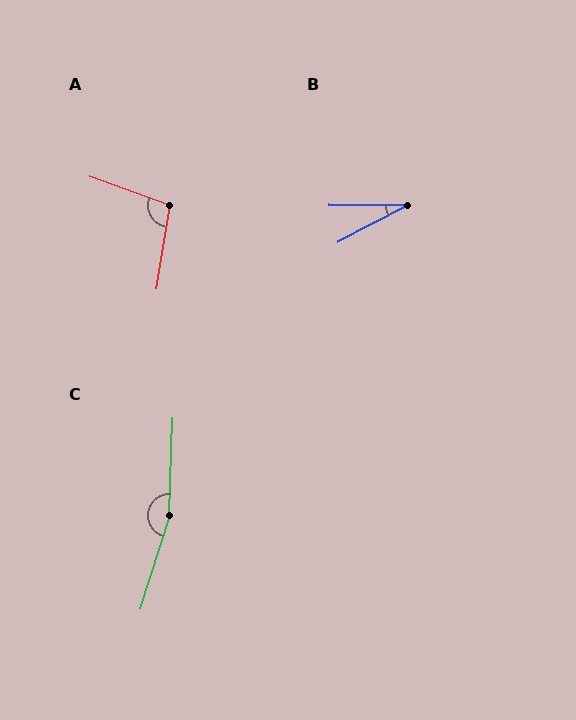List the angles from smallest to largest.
B (27°), A (100°), C (164°).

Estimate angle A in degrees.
Approximately 100 degrees.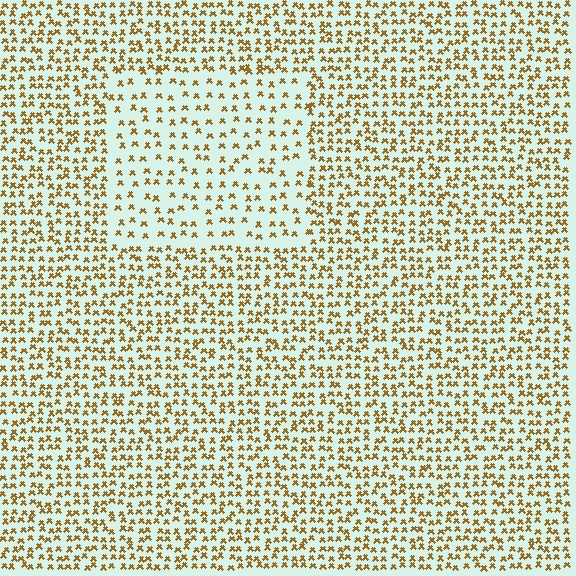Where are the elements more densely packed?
The elements are more densely packed outside the rectangle boundary.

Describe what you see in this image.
The image contains small brown elements arranged at two different densities. A rectangle-shaped region is visible where the elements are less densely packed than the surrounding area.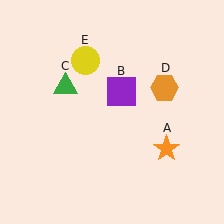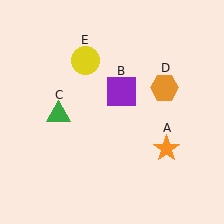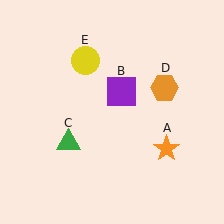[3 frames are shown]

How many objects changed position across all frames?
1 object changed position: green triangle (object C).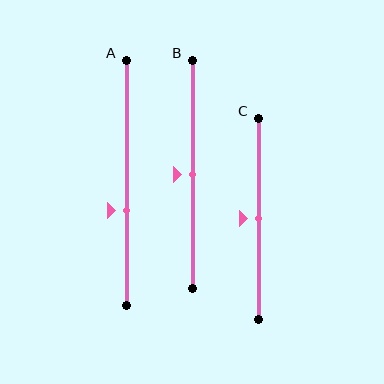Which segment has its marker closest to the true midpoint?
Segment B has its marker closest to the true midpoint.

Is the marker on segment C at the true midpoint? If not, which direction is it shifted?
Yes, the marker on segment C is at the true midpoint.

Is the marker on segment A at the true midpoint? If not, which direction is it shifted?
No, the marker on segment A is shifted downward by about 11% of the segment length.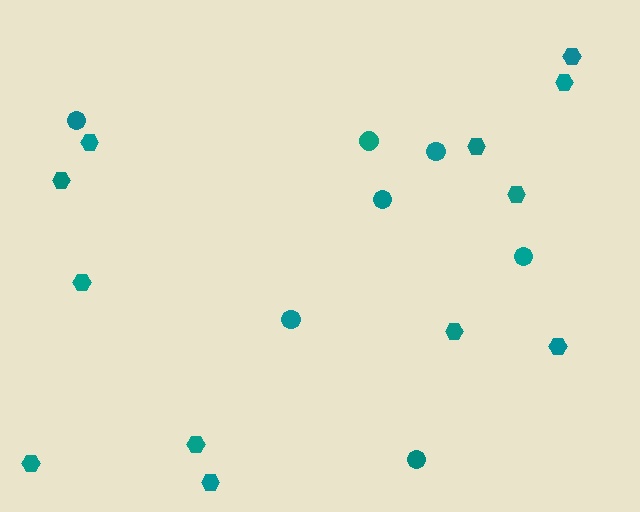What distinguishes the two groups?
There are 2 groups: one group of hexagons (12) and one group of circles (7).